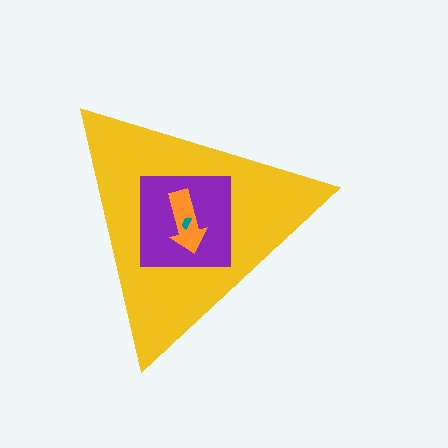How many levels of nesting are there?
4.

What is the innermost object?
The teal semicircle.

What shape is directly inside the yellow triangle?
The purple square.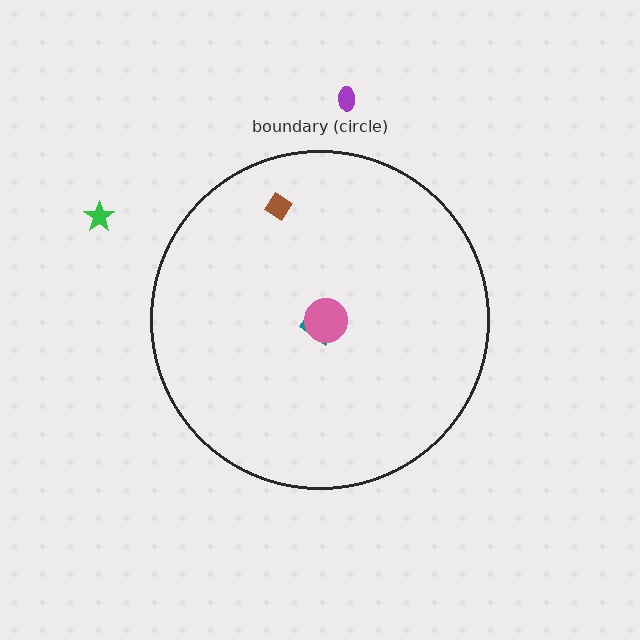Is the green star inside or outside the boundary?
Outside.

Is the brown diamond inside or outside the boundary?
Inside.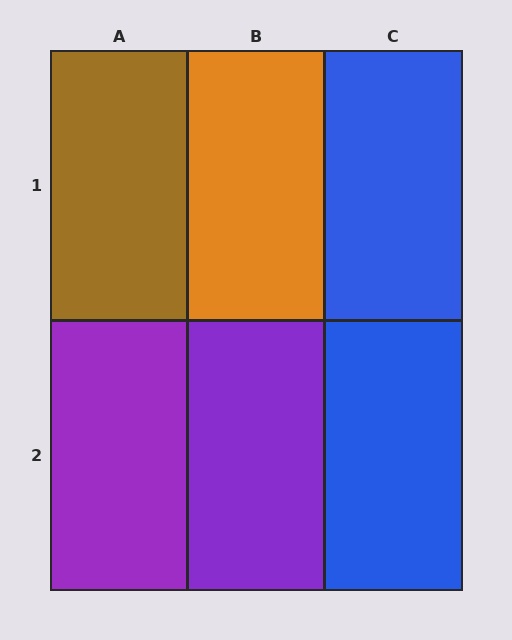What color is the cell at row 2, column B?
Purple.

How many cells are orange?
1 cell is orange.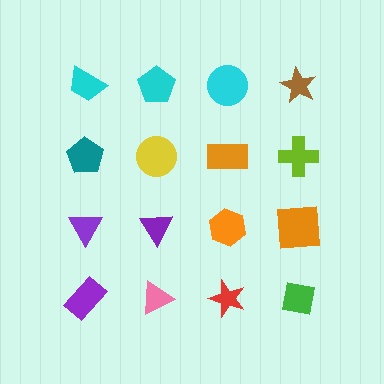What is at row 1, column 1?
A cyan trapezoid.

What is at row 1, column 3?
A cyan circle.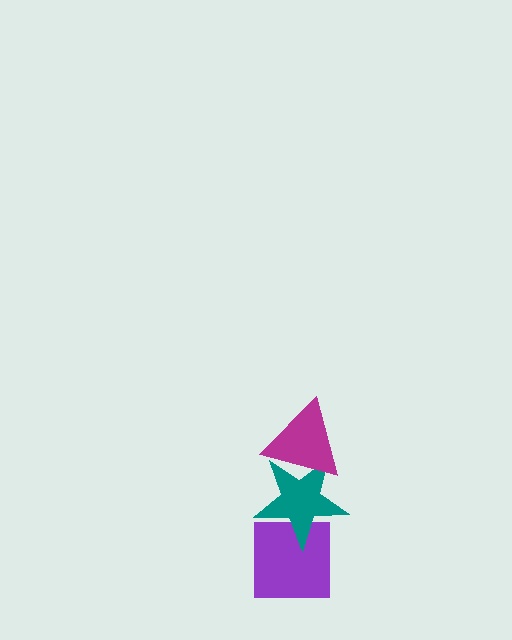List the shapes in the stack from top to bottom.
From top to bottom: the magenta triangle, the teal star, the purple square.